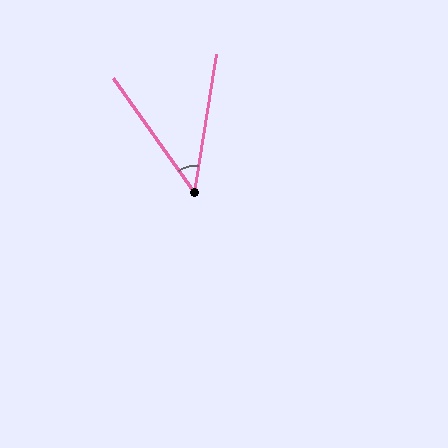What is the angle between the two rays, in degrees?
Approximately 44 degrees.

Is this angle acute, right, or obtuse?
It is acute.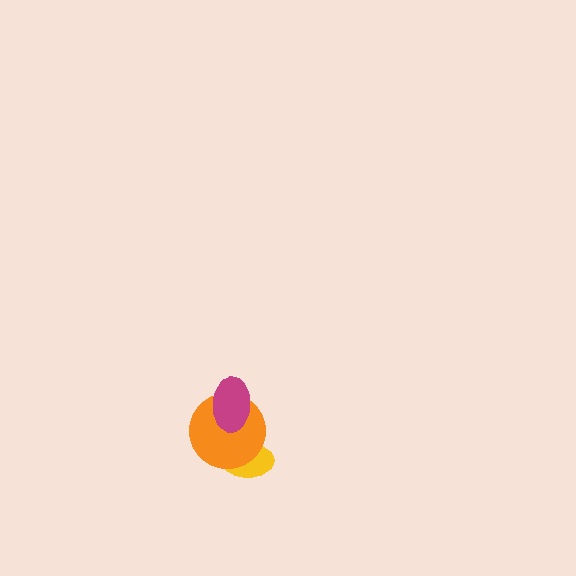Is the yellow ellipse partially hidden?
Yes, it is partially covered by another shape.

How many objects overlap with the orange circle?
2 objects overlap with the orange circle.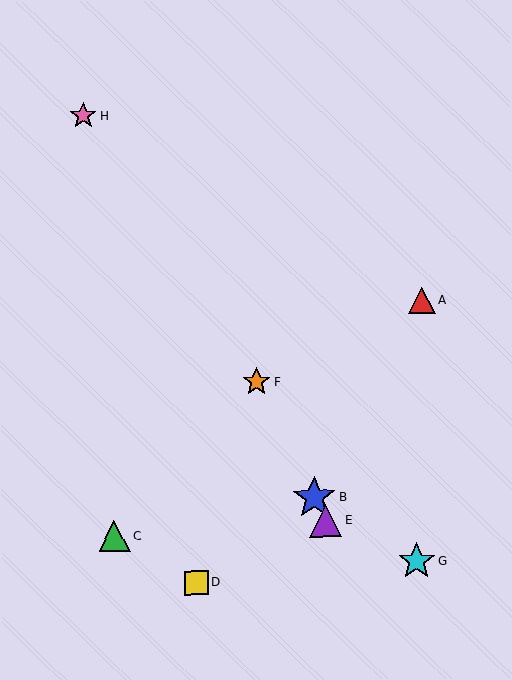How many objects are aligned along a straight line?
3 objects (B, E, F) are aligned along a straight line.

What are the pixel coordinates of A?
Object A is at (422, 300).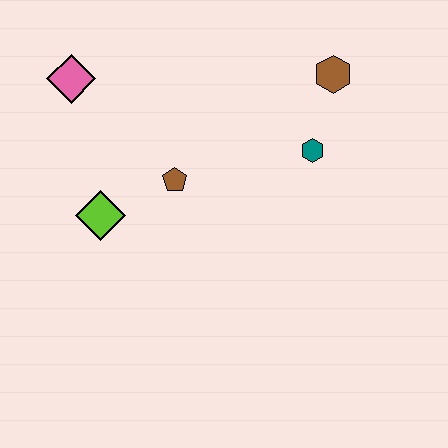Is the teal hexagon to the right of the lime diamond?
Yes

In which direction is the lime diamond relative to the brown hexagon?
The lime diamond is to the left of the brown hexagon.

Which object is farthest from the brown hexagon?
The lime diamond is farthest from the brown hexagon.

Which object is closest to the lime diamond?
The brown pentagon is closest to the lime diamond.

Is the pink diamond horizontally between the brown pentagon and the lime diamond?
No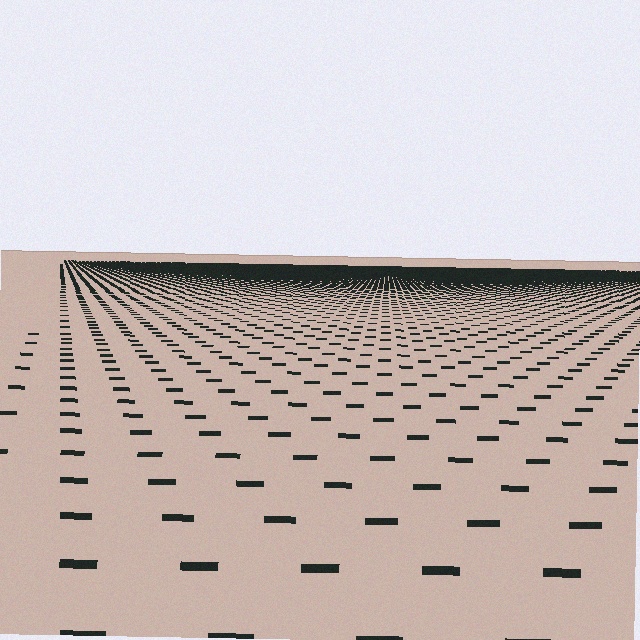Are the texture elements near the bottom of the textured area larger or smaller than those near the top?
Larger. Near the bottom, elements are closer to the viewer and appear at a bigger on-screen size.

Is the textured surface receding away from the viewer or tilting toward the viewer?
The surface is receding away from the viewer. Texture elements get smaller and denser toward the top.